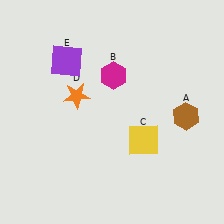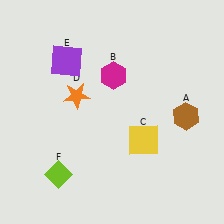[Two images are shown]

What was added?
A lime diamond (F) was added in Image 2.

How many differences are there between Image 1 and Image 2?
There is 1 difference between the two images.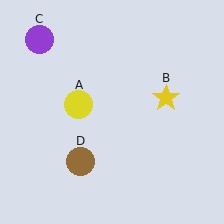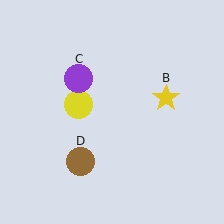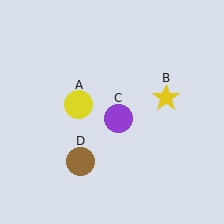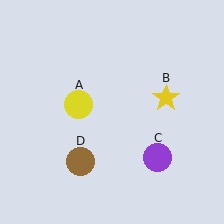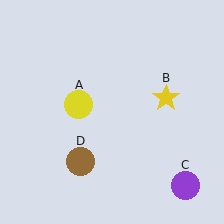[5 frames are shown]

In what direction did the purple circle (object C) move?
The purple circle (object C) moved down and to the right.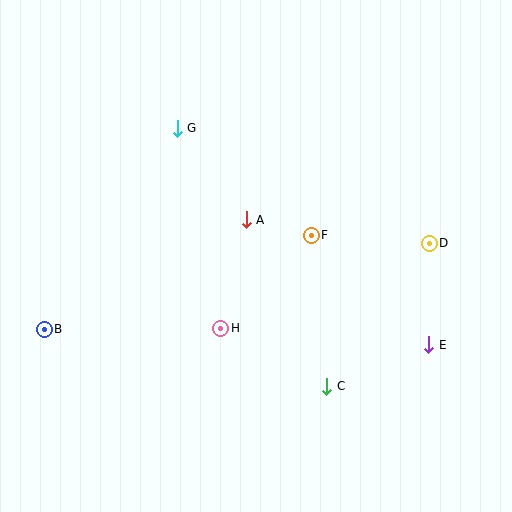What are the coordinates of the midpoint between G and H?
The midpoint between G and H is at (199, 228).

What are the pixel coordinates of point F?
Point F is at (311, 235).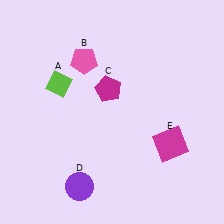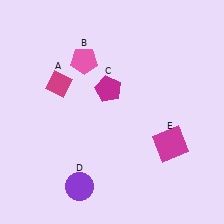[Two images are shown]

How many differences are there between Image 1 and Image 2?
There is 1 difference between the two images.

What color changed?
The diamond (A) changed from lime in Image 1 to magenta in Image 2.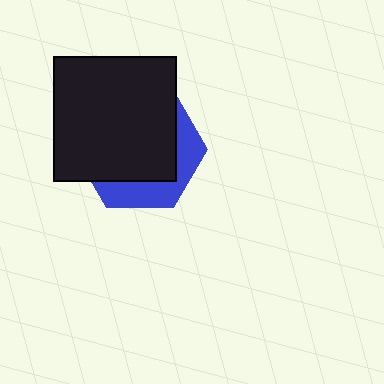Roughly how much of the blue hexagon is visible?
A small part of it is visible (roughly 30%).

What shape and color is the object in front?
The object in front is a black rectangle.